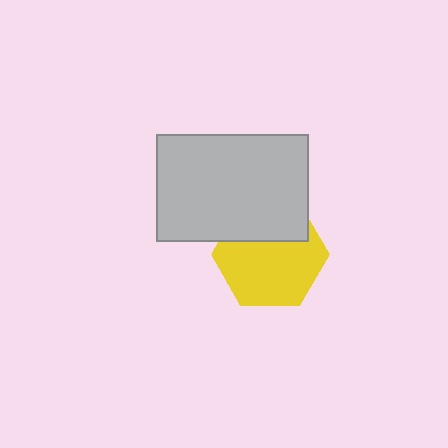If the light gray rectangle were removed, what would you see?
You would see the complete yellow hexagon.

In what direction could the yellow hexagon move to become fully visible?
The yellow hexagon could move down. That would shift it out from behind the light gray rectangle entirely.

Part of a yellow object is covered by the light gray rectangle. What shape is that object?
It is a hexagon.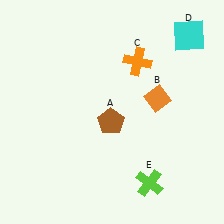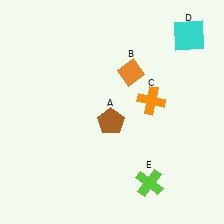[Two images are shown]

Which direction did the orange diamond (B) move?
The orange diamond (B) moved left.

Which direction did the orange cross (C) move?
The orange cross (C) moved down.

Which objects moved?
The objects that moved are: the orange diamond (B), the orange cross (C).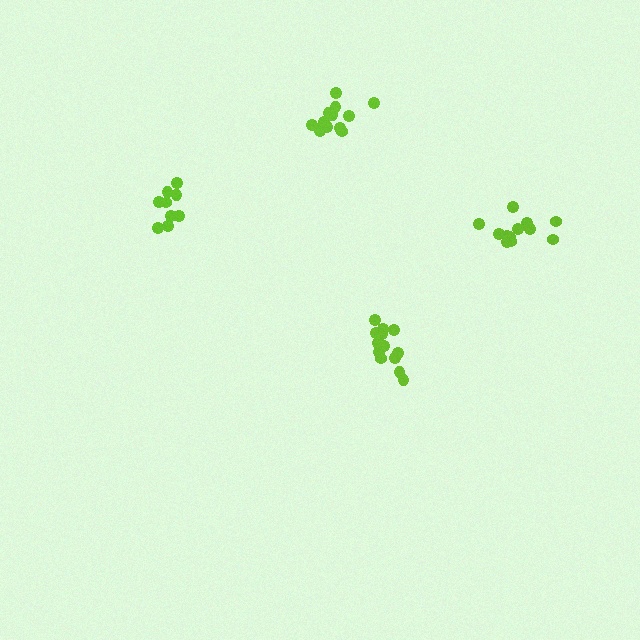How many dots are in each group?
Group 1: 12 dots, Group 2: 13 dots, Group 3: 9 dots, Group 4: 14 dots (48 total).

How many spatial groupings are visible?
There are 4 spatial groupings.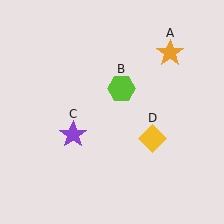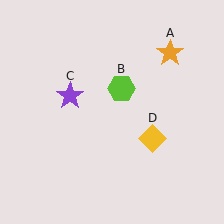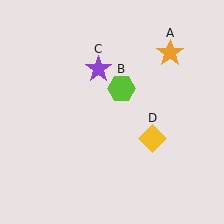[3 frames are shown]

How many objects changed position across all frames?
1 object changed position: purple star (object C).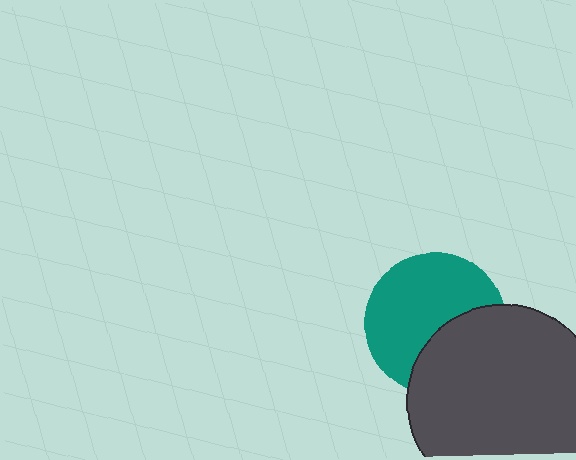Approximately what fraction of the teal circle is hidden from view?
Roughly 37% of the teal circle is hidden behind the dark gray circle.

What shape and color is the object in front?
The object in front is a dark gray circle.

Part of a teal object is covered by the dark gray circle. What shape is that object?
It is a circle.